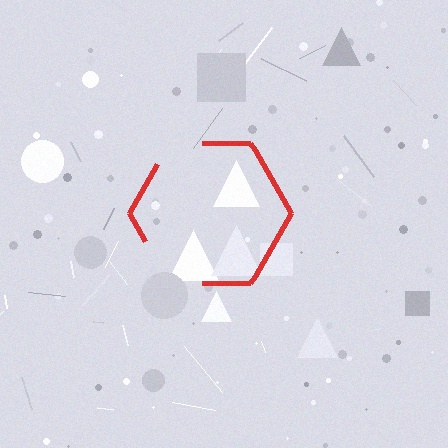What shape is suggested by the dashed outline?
The dashed outline suggests a hexagon.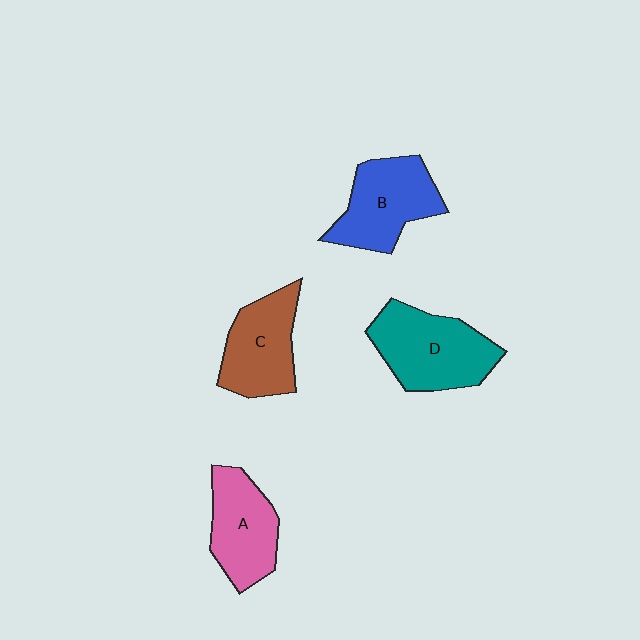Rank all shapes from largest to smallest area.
From largest to smallest: D (teal), B (blue), C (brown), A (pink).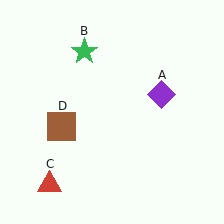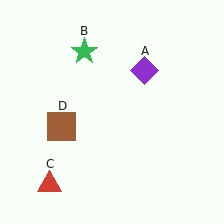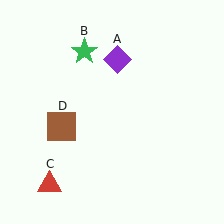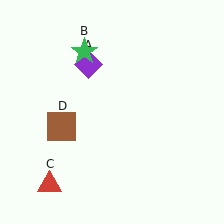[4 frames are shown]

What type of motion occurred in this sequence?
The purple diamond (object A) rotated counterclockwise around the center of the scene.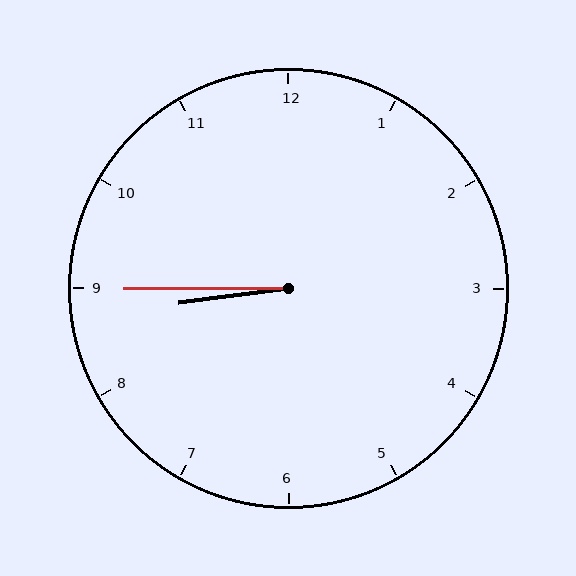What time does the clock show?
8:45.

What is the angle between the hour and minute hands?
Approximately 8 degrees.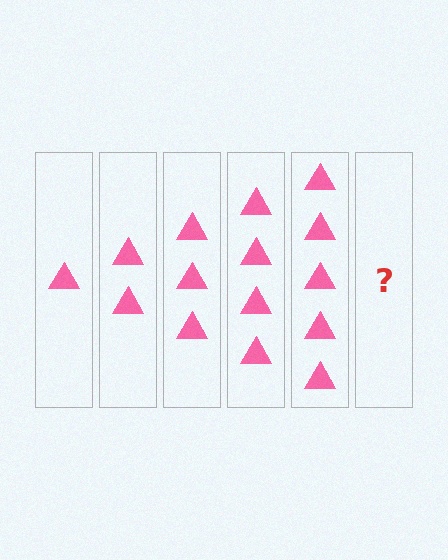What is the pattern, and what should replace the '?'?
The pattern is that each step adds one more triangle. The '?' should be 6 triangles.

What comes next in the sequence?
The next element should be 6 triangles.